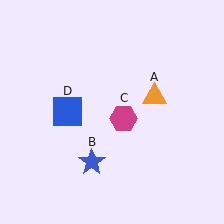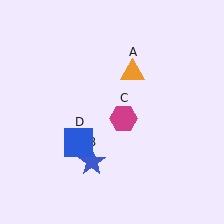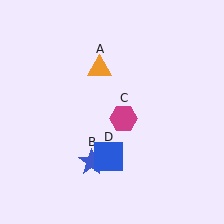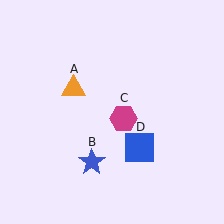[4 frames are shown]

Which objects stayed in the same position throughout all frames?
Blue star (object B) and magenta hexagon (object C) remained stationary.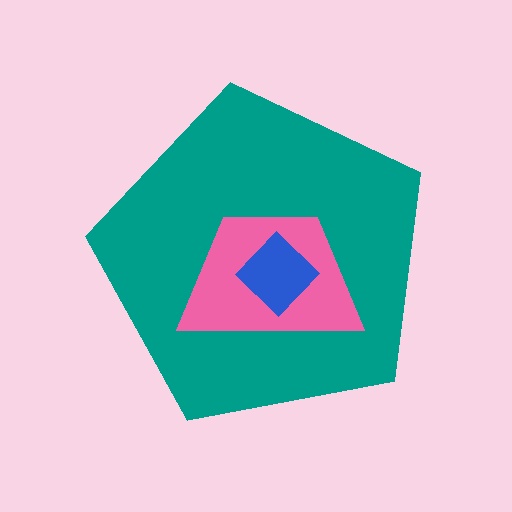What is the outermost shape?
The teal pentagon.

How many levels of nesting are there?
3.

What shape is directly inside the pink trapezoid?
The blue diamond.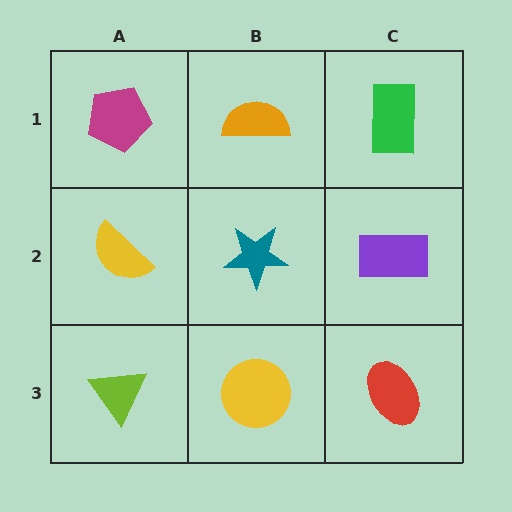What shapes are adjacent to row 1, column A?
A yellow semicircle (row 2, column A), an orange semicircle (row 1, column B).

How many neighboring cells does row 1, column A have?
2.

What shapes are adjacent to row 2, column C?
A green rectangle (row 1, column C), a red ellipse (row 3, column C), a teal star (row 2, column B).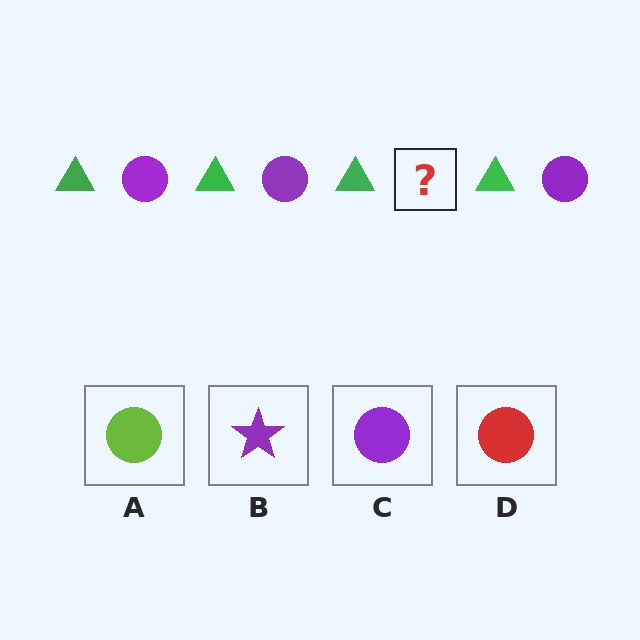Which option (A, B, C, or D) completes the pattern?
C.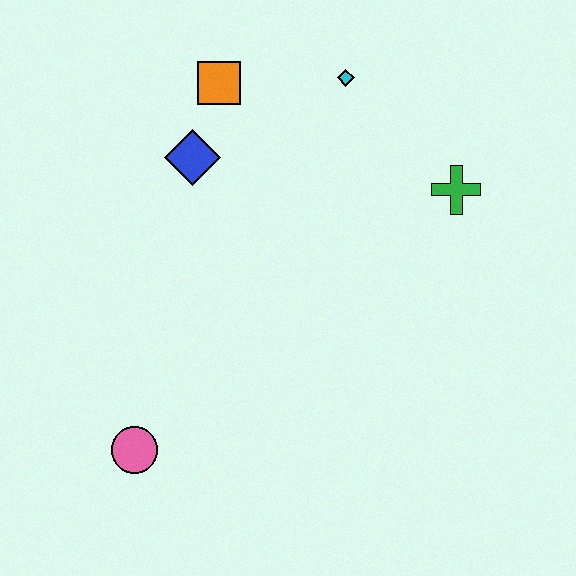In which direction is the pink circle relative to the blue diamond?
The pink circle is below the blue diamond.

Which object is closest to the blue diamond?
The orange square is closest to the blue diamond.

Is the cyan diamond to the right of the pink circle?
Yes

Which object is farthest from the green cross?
The pink circle is farthest from the green cross.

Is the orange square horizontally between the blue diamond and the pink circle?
No